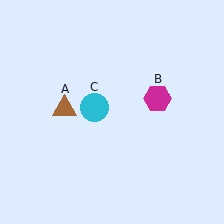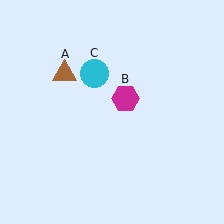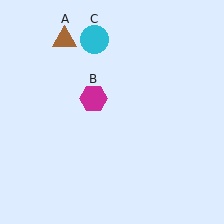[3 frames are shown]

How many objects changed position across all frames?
3 objects changed position: brown triangle (object A), magenta hexagon (object B), cyan circle (object C).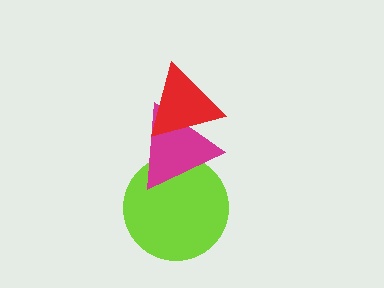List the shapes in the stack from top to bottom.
From top to bottom: the red triangle, the magenta triangle, the lime circle.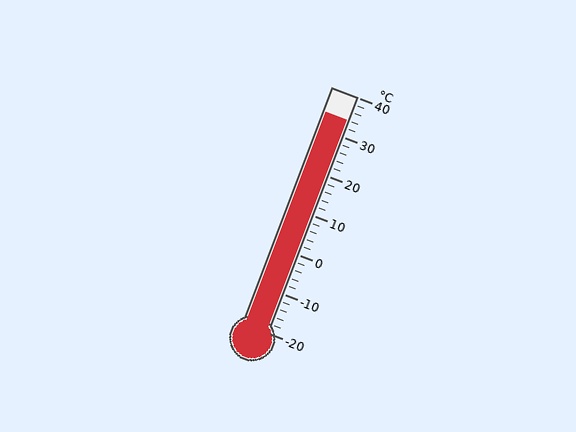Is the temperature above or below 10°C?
The temperature is above 10°C.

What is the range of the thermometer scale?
The thermometer scale ranges from -20°C to 40°C.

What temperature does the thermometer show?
The thermometer shows approximately 34°C.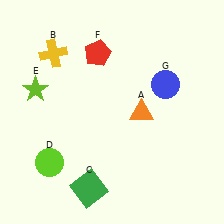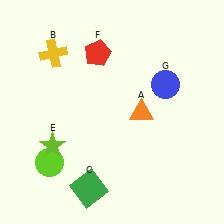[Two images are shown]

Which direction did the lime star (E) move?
The lime star (E) moved down.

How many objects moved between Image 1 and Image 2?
1 object moved between the two images.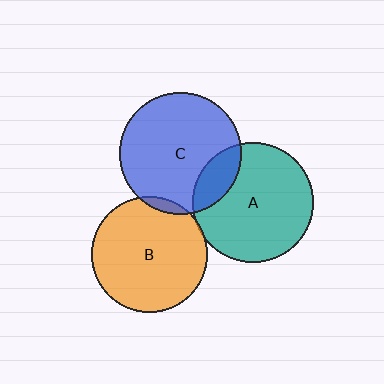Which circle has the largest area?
Circle C (blue).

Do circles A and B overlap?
Yes.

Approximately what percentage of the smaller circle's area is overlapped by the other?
Approximately 5%.